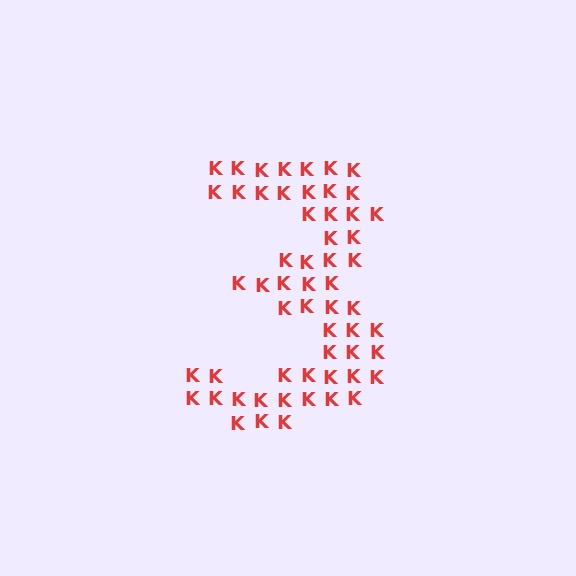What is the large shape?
The large shape is the digit 3.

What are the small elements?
The small elements are letter K's.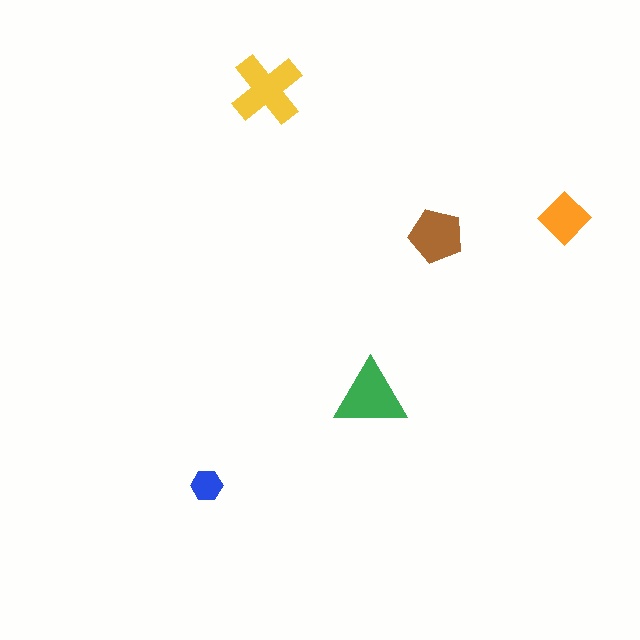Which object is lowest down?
The blue hexagon is bottommost.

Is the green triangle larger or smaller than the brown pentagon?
Larger.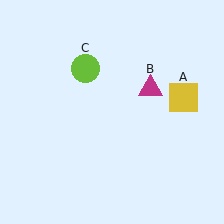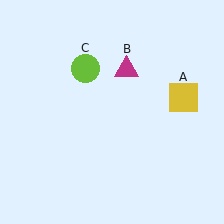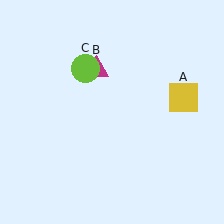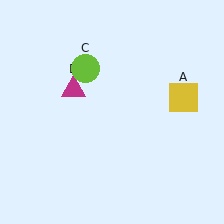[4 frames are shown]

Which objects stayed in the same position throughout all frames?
Yellow square (object A) and lime circle (object C) remained stationary.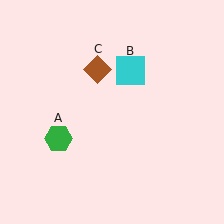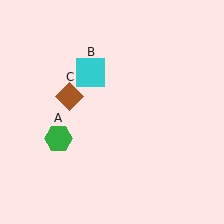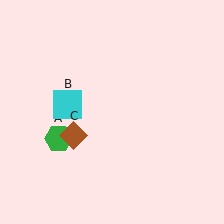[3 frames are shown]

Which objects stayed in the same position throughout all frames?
Green hexagon (object A) remained stationary.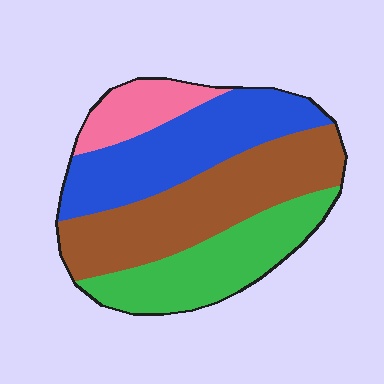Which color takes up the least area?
Pink, at roughly 10%.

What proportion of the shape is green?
Green covers around 25% of the shape.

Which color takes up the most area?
Brown, at roughly 35%.